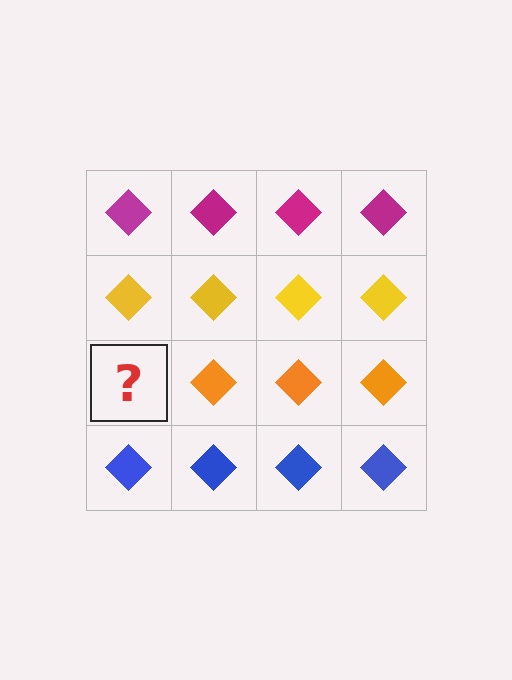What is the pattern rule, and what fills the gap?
The rule is that each row has a consistent color. The gap should be filled with an orange diamond.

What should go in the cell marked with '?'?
The missing cell should contain an orange diamond.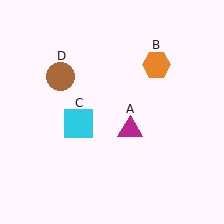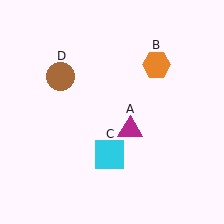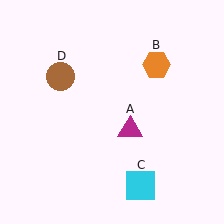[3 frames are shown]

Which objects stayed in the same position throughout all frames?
Magenta triangle (object A) and orange hexagon (object B) and brown circle (object D) remained stationary.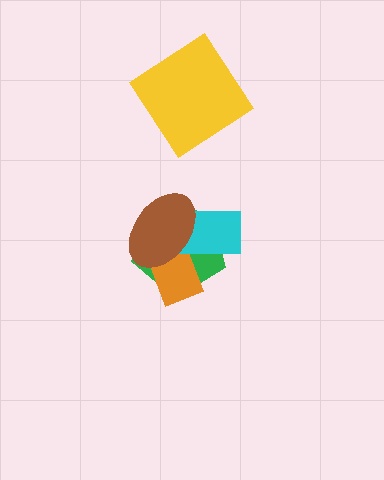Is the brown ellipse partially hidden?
No, no other shape covers it.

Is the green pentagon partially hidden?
Yes, it is partially covered by another shape.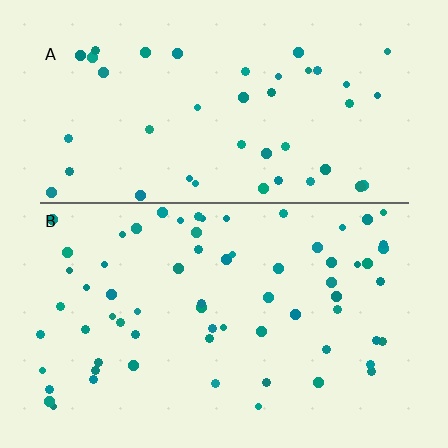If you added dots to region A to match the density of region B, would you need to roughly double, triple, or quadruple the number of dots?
Approximately double.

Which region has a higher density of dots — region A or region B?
B (the bottom).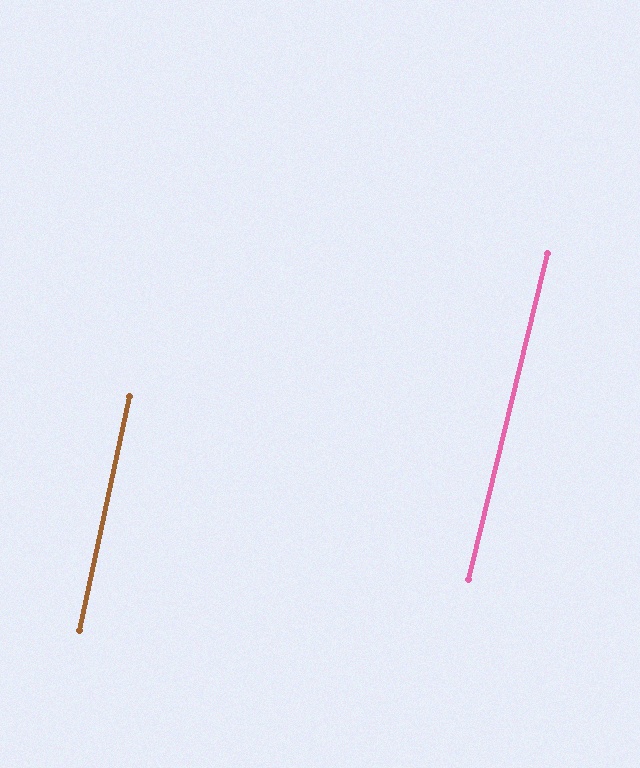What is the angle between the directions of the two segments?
Approximately 2 degrees.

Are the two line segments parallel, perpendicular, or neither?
Parallel — their directions differ by only 1.5°.